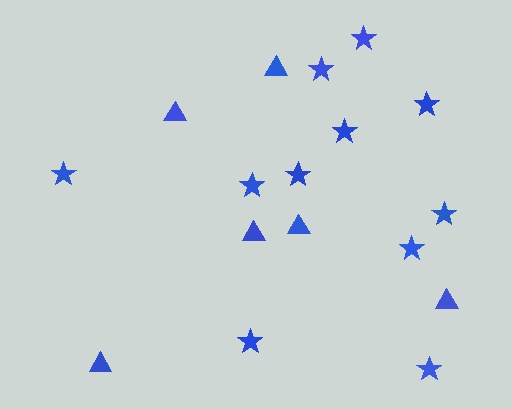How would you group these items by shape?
There are 2 groups: one group of stars (11) and one group of triangles (6).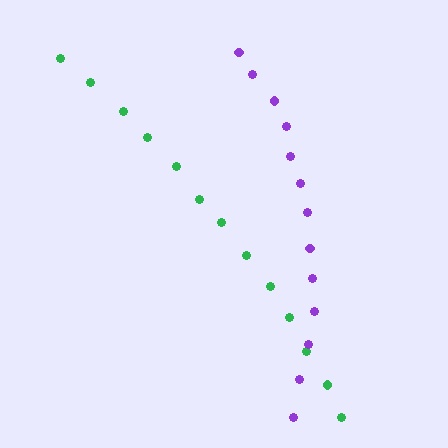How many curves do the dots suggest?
There are 2 distinct paths.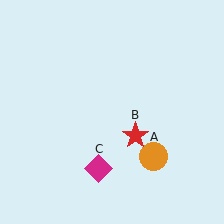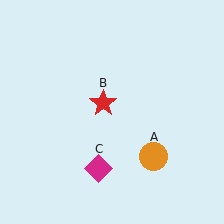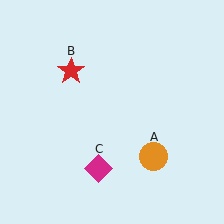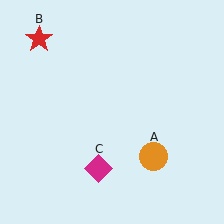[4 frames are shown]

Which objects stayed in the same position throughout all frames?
Orange circle (object A) and magenta diamond (object C) remained stationary.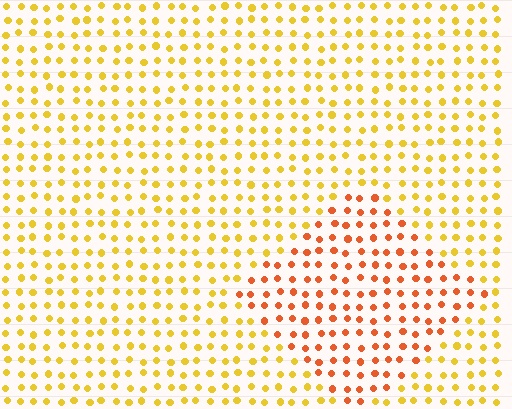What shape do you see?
I see a diamond.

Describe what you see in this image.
The image is filled with small yellow elements in a uniform arrangement. A diamond-shaped region is visible where the elements are tinted to a slightly different hue, forming a subtle color boundary.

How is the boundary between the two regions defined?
The boundary is defined purely by a slight shift in hue (about 35 degrees). Spacing, size, and orientation are identical on both sides.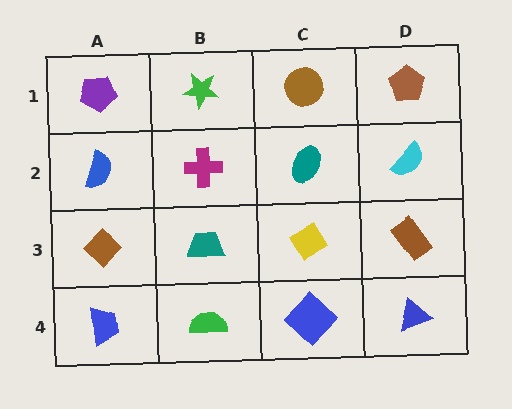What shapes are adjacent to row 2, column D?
A brown pentagon (row 1, column D), a brown rectangle (row 3, column D), a teal ellipse (row 2, column C).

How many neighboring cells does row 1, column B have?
3.